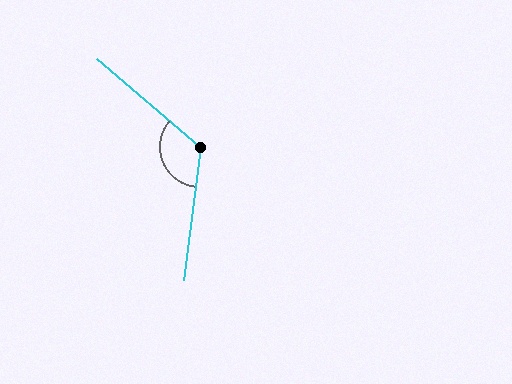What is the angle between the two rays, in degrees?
Approximately 123 degrees.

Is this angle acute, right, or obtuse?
It is obtuse.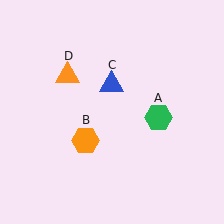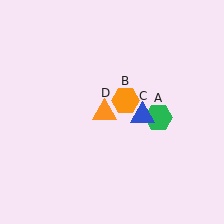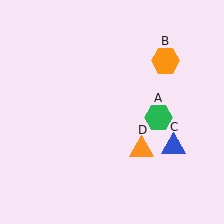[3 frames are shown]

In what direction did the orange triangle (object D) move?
The orange triangle (object D) moved down and to the right.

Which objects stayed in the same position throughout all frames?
Green hexagon (object A) remained stationary.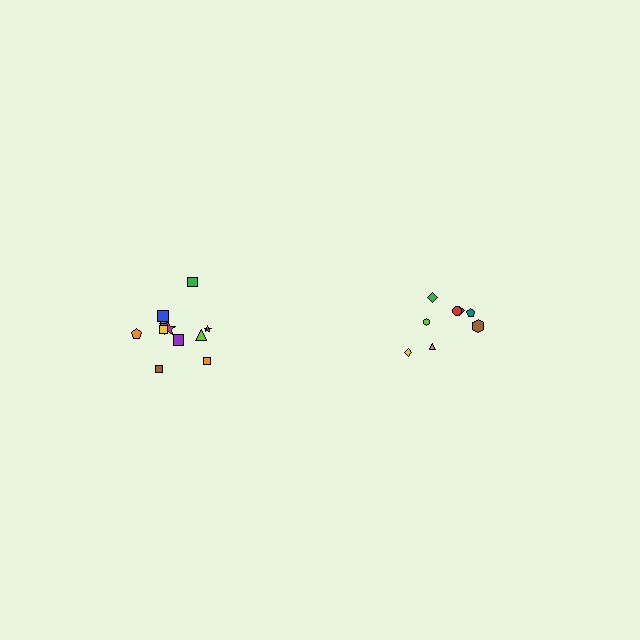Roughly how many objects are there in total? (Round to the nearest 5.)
Roughly 20 objects in total.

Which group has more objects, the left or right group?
The left group.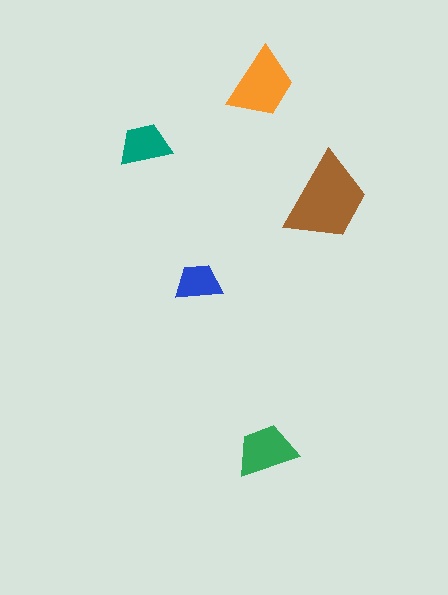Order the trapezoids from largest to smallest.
the brown one, the orange one, the green one, the teal one, the blue one.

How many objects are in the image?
There are 5 objects in the image.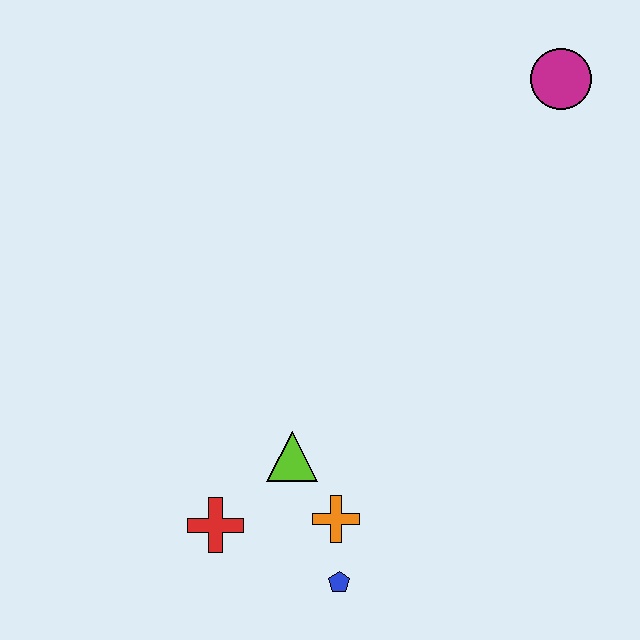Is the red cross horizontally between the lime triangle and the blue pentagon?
No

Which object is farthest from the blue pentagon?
The magenta circle is farthest from the blue pentagon.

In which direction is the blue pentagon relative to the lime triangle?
The blue pentagon is below the lime triangle.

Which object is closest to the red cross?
The lime triangle is closest to the red cross.